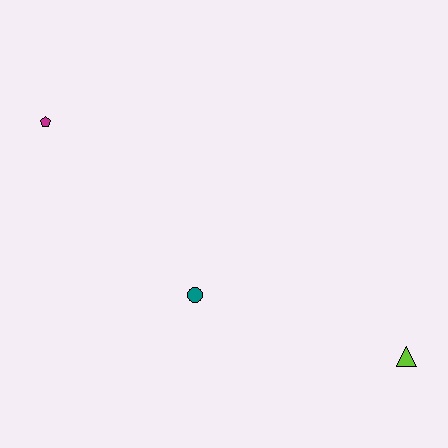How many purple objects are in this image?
There are no purple objects.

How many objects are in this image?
There are 3 objects.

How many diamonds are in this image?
There are no diamonds.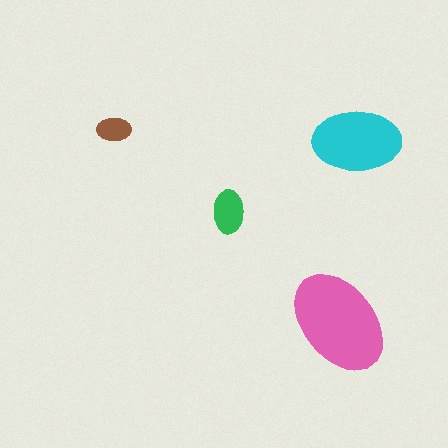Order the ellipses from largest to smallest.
the pink one, the cyan one, the green one, the brown one.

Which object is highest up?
The brown ellipse is topmost.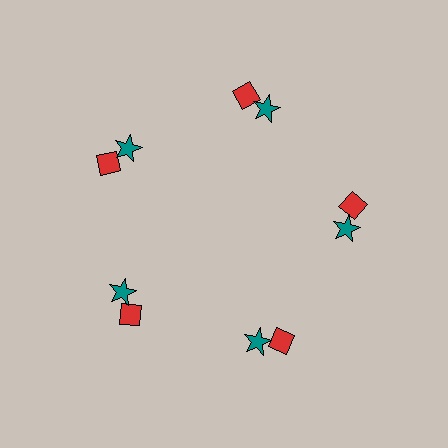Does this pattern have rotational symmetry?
Yes, this pattern has 5-fold rotational symmetry. It looks the same after rotating 72 degrees around the center.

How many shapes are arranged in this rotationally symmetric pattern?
There are 10 shapes, arranged in 5 groups of 2.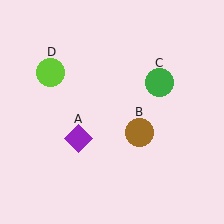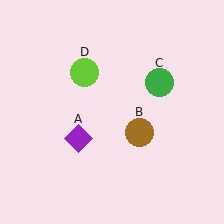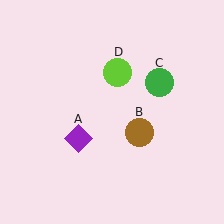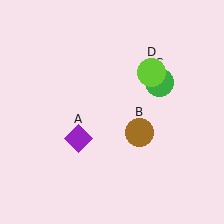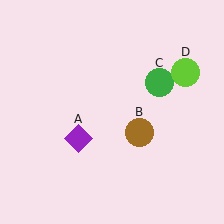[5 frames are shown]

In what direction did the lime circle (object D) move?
The lime circle (object D) moved right.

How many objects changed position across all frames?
1 object changed position: lime circle (object D).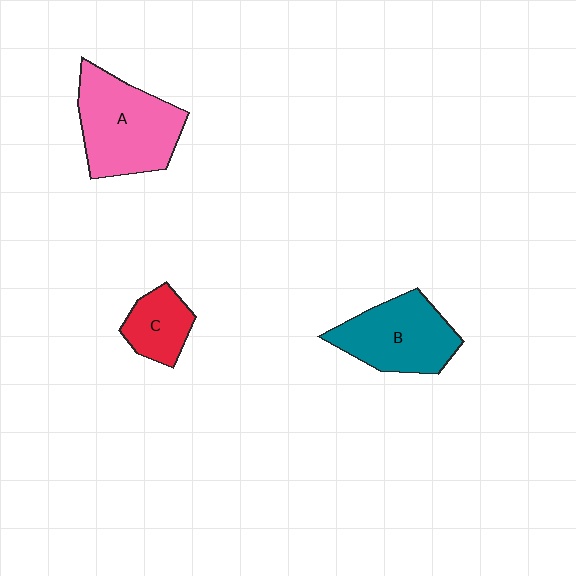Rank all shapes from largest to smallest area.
From largest to smallest: A (pink), B (teal), C (red).